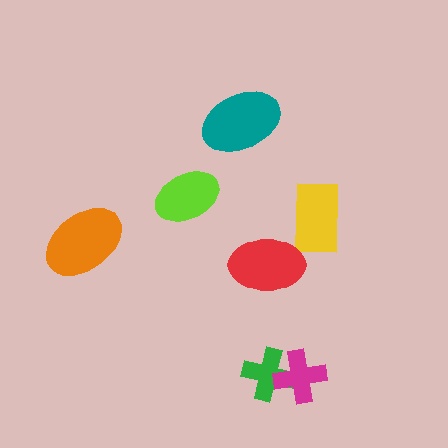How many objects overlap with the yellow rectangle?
0 objects overlap with the yellow rectangle.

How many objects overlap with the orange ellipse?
0 objects overlap with the orange ellipse.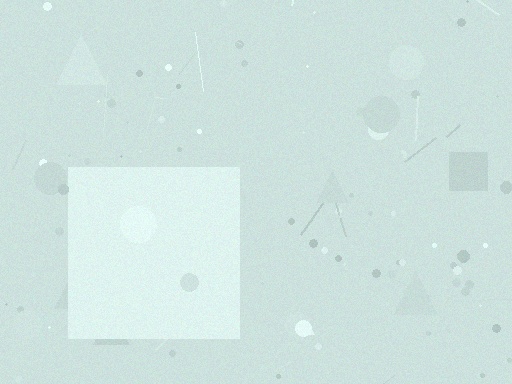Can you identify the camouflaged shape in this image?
The camouflaged shape is a square.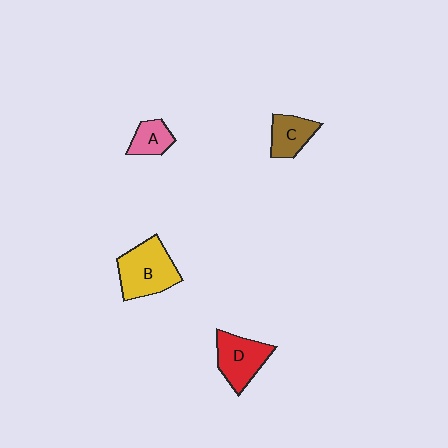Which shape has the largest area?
Shape B (yellow).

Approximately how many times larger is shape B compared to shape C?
Approximately 1.8 times.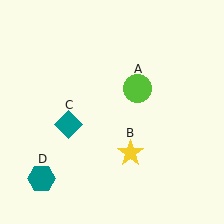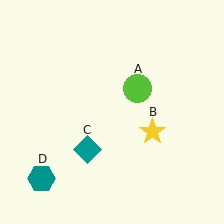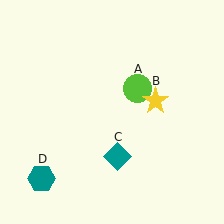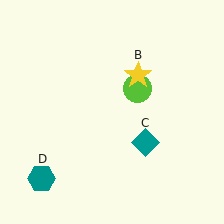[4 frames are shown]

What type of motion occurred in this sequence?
The yellow star (object B), teal diamond (object C) rotated counterclockwise around the center of the scene.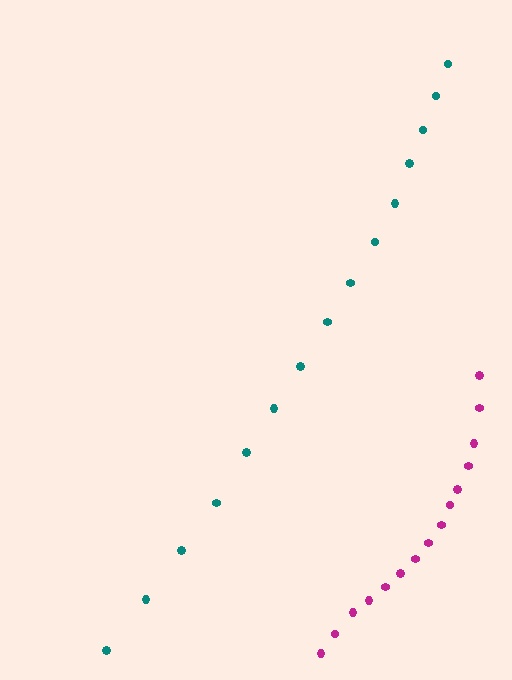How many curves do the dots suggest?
There are 2 distinct paths.